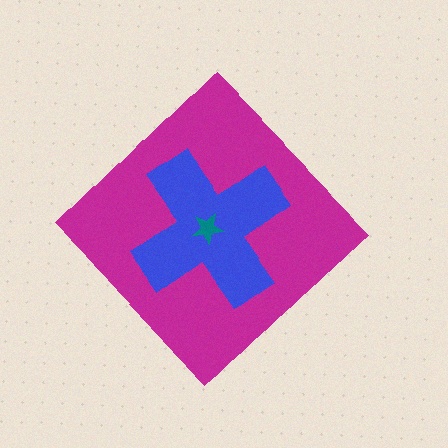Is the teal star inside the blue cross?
Yes.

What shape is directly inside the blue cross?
The teal star.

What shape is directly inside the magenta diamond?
The blue cross.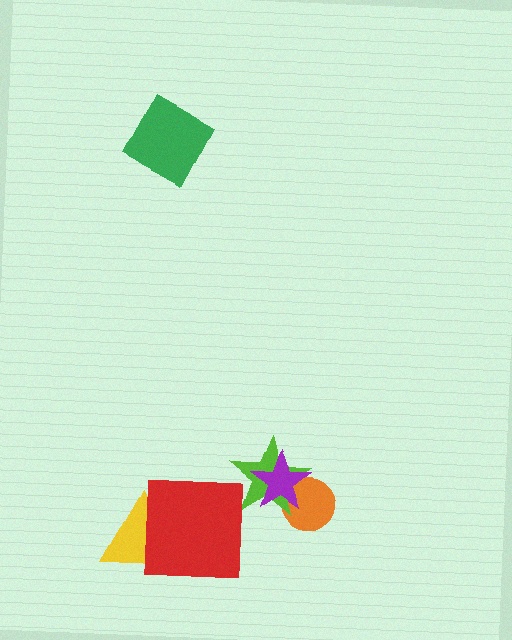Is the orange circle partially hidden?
Yes, it is partially covered by another shape.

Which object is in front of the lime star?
The purple star is in front of the lime star.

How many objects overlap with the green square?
0 objects overlap with the green square.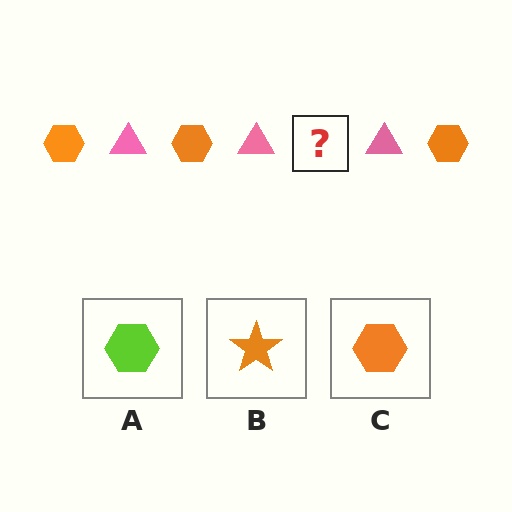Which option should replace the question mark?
Option C.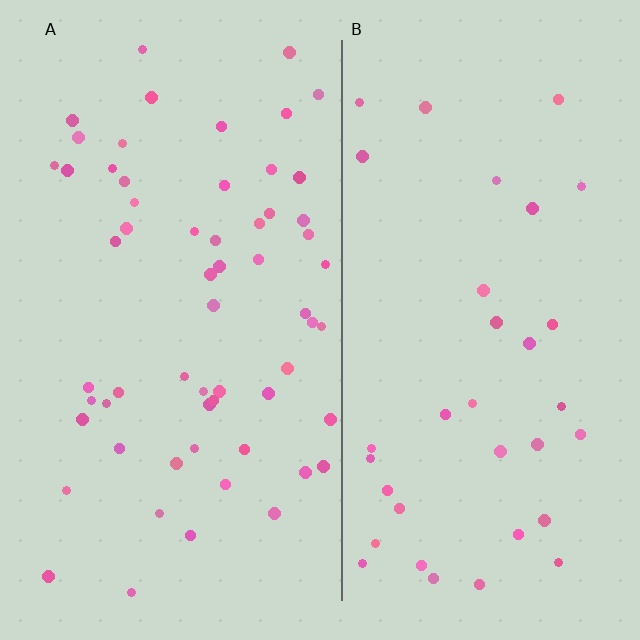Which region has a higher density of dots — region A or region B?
A (the left).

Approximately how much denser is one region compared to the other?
Approximately 1.7× — region A over region B.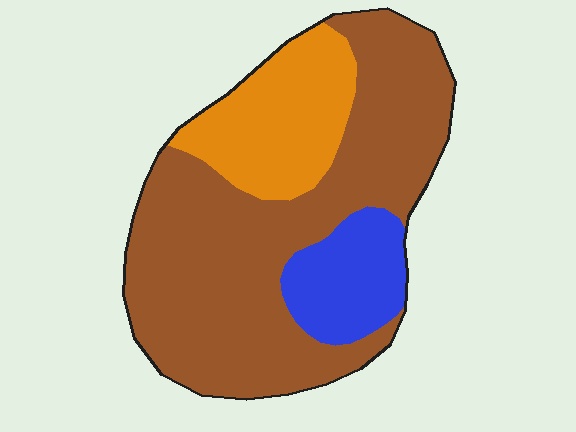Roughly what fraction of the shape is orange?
Orange takes up less than a quarter of the shape.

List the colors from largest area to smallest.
From largest to smallest: brown, orange, blue.